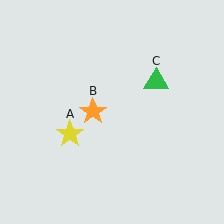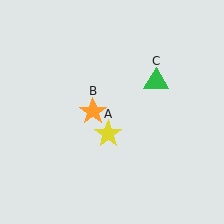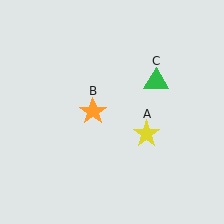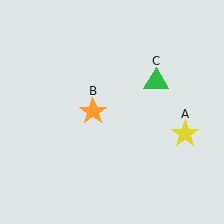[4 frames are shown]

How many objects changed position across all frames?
1 object changed position: yellow star (object A).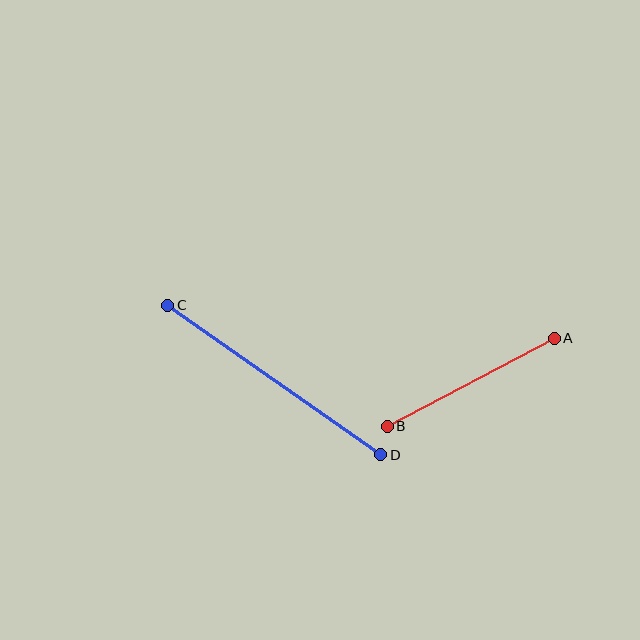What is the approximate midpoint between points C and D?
The midpoint is at approximately (274, 380) pixels.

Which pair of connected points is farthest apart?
Points C and D are farthest apart.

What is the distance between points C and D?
The distance is approximately 261 pixels.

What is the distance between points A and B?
The distance is approximately 189 pixels.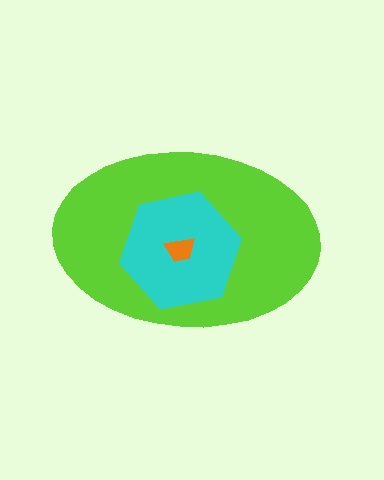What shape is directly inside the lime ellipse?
The cyan hexagon.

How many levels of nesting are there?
3.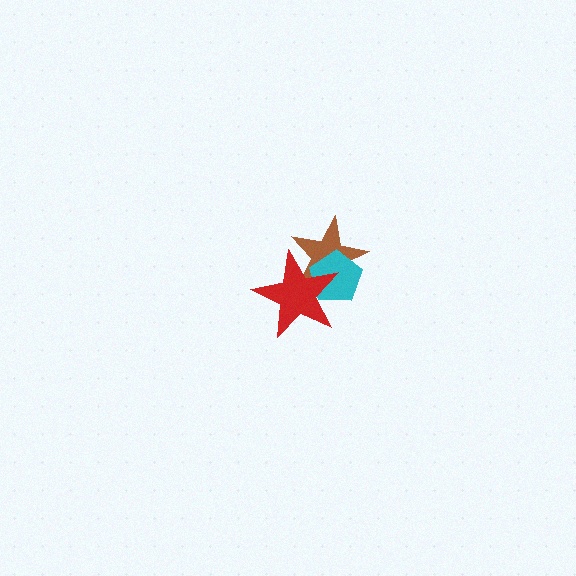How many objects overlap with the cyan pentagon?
2 objects overlap with the cyan pentagon.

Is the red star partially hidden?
No, no other shape covers it.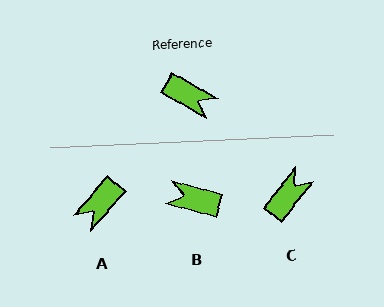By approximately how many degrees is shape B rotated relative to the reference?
Approximately 166 degrees clockwise.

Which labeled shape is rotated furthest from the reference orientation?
B, about 166 degrees away.